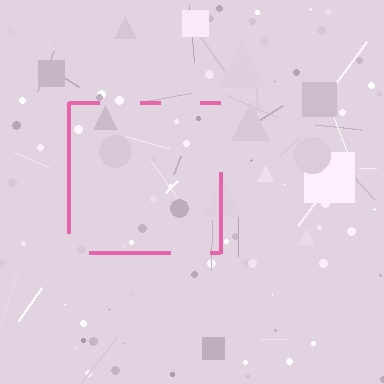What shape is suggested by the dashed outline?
The dashed outline suggests a square.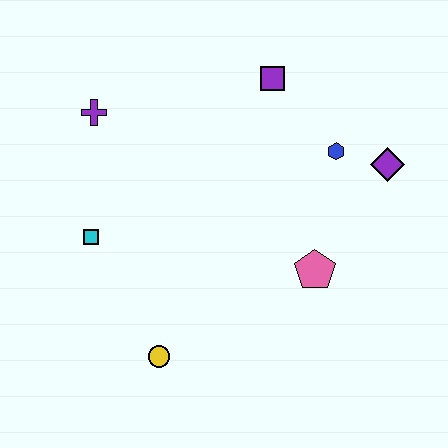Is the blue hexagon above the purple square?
No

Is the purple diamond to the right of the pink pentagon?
Yes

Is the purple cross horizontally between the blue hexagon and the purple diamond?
No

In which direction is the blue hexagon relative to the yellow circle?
The blue hexagon is above the yellow circle.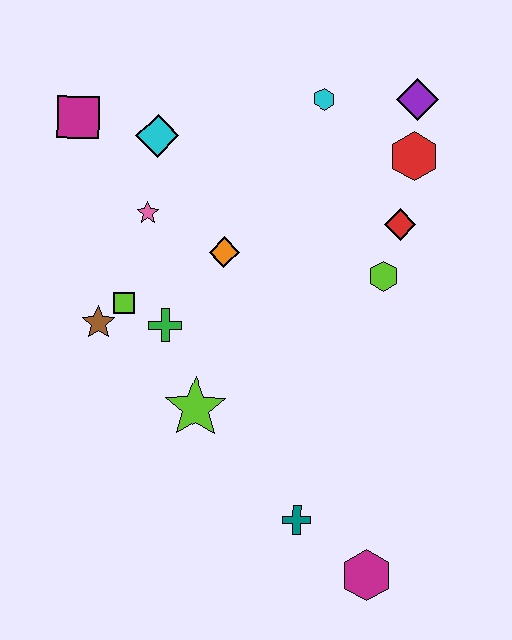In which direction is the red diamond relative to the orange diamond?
The red diamond is to the right of the orange diamond.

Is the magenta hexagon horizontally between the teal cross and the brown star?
No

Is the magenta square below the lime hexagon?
No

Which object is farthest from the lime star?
The purple diamond is farthest from the lime star.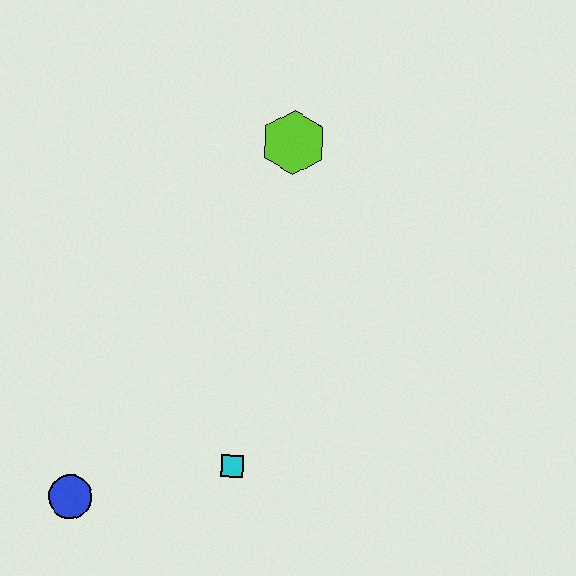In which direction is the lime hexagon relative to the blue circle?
The lime hexagon is above the blue circle.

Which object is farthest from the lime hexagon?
The blue circle is farthest from the lime hexagon.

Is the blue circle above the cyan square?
No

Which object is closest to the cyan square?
The blue circle is closest to the cyan square.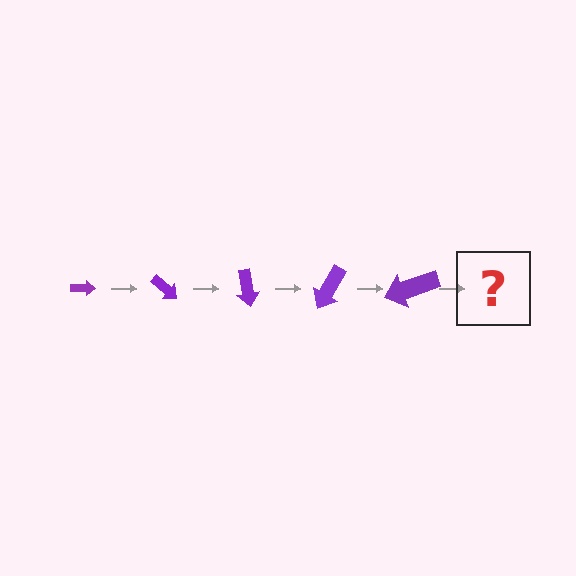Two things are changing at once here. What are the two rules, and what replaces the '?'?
The two rules are that the arrow grows larger each step and it rotates 40 degrees each step. The '?' should be an arrow, larger than the previous one and rotated 200 degrees from the start.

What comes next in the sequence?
The next element should be an arrow, larger than the previous one and rotated 200 degrees from the start.